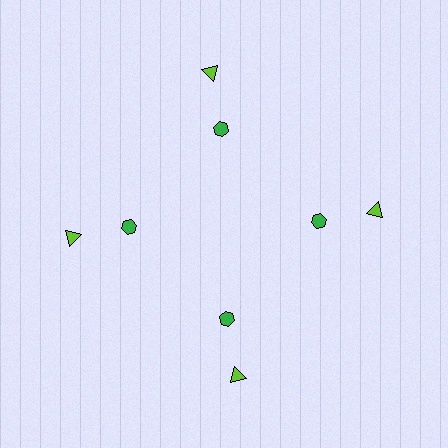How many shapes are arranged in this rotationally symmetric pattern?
There are 8 shapes, arranged in 4 groups of 2.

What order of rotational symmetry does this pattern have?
This pattern has 4-fold rotational symmetry.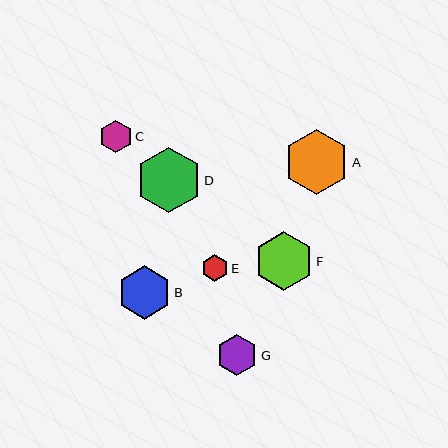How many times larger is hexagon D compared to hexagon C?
Hexagon D is approximately 2.0 times the size of hexagon C.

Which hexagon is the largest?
Hexagon D is the largest with a size of approximately 66 pixels.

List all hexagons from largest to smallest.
From largest to smallest: D, A, F, B, G, C, E.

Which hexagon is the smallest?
Hexagon E is the smallest with a size of approximately 26 pixels.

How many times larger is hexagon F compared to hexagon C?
Hexagon F is approximately 1.8 times the size of hexagon C.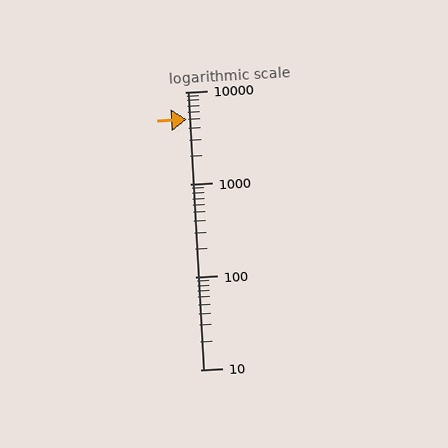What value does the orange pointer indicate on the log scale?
The pointer indicates approximately 5000.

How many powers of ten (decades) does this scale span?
The scale spans 3 decades, from 10 to 10000.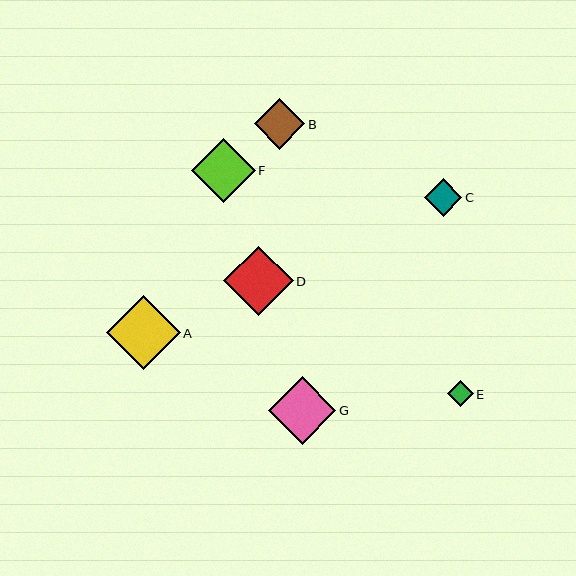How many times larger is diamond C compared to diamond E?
Diamond C is approximately 1.5 times the size of diamond E.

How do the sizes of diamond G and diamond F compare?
Diamond G and diamond F are approximately the same size.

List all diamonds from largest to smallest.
From largest to smallest: A, D, G, F, B, C, E.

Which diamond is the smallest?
Diamond E is the smallest with a size of approximately 26 pixels.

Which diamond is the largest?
Diamond A is the largest with a size of approximately 74 pixels.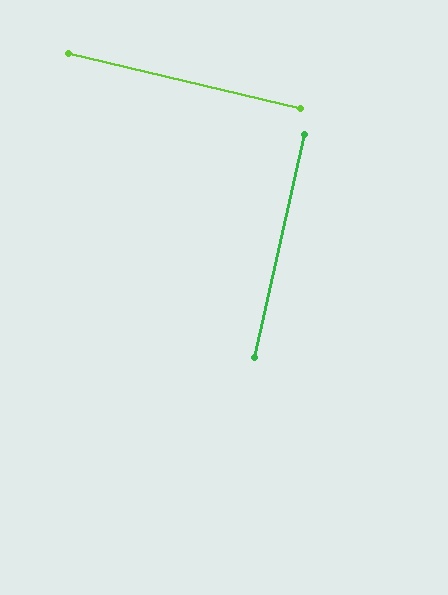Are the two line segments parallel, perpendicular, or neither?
Perpendicular — they meet at approximately 89°.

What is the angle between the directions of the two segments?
Approximately 89 degrees.